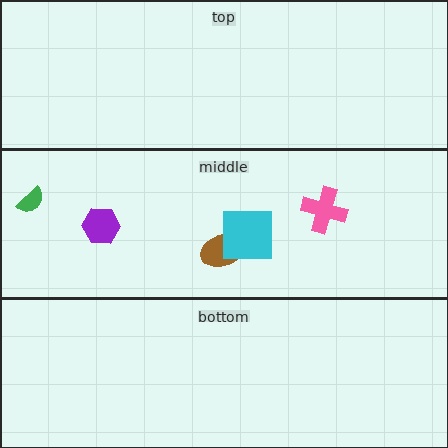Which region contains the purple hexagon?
The middle region.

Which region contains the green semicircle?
The middle region.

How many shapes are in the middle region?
5.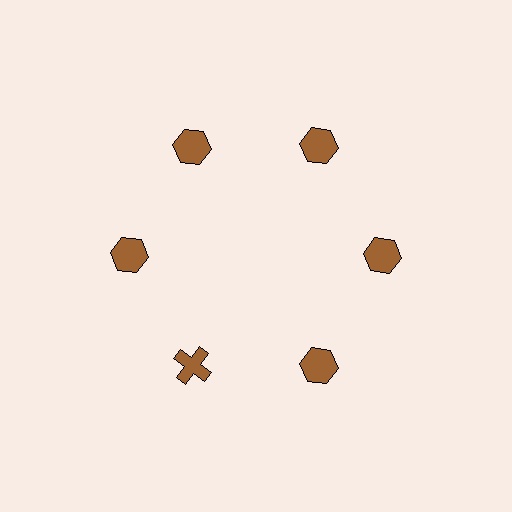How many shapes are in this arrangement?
There are 6 shapes arranged in a ring pattern.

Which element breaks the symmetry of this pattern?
The brown cross at roughly the 7 o'clock position breaks the symmetry. All other shapes are brown hexagons.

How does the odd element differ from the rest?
It has a different shape: cross instead of hexagon.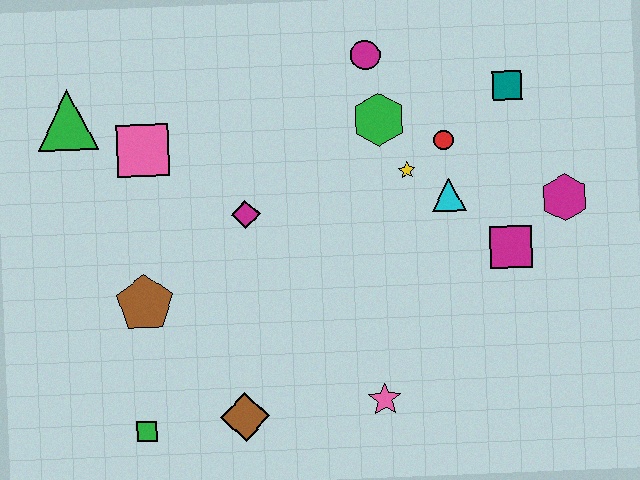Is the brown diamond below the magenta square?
Yes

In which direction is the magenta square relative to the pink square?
The magenta square is to the right of the pink square.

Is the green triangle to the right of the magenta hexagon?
No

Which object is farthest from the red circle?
The green square is farthest from the red circle.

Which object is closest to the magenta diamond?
The pink square is closest to the magenta diamond.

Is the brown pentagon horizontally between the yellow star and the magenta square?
No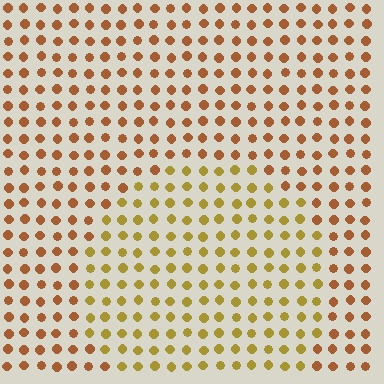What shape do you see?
I see a circle.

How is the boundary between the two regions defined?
The boundary is defined purely by a slight shift in hue (about 29 degrees). Spacing, size, and orientation are identical on both sides.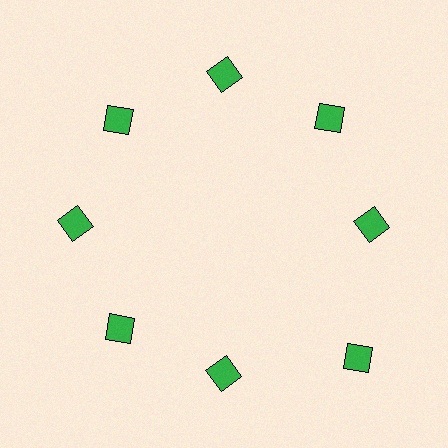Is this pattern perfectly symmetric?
No. The 8 green squares are arranged in a ring, but one element near the 4 o'clock position is pushed outward from the center, breaking the 8-fold rotational symmetry.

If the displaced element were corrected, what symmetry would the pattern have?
It would have 8-fold rotational symmetry — the pattern would map onto itself every 45 degrees.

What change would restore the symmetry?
The symmetry would be restored by moving it inward, back onto the ring so that all 8 squares sit at equal angles and equal distance from the center.